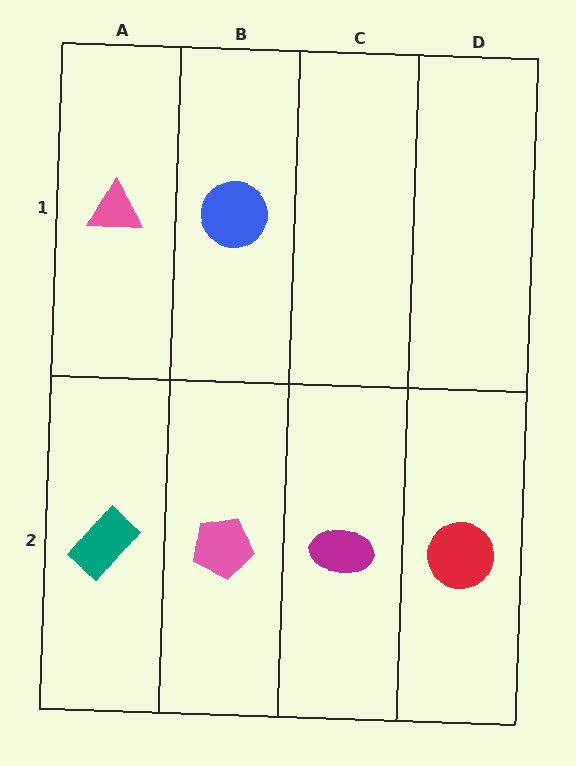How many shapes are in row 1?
2 shapes.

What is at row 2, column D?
A red circle.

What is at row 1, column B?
A blue circle.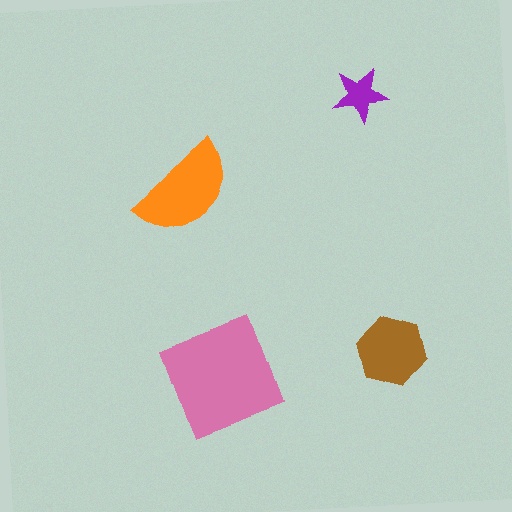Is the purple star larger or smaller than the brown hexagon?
Smaller.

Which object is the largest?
The pink square.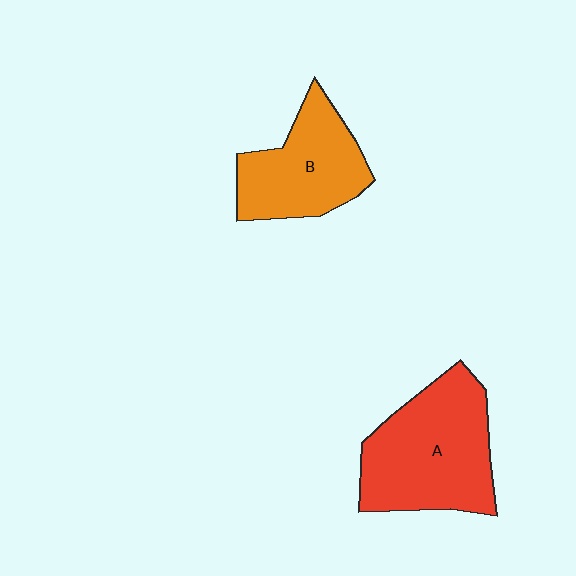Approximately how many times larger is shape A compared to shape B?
Approximately 1.3 times.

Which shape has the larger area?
Shape A (red).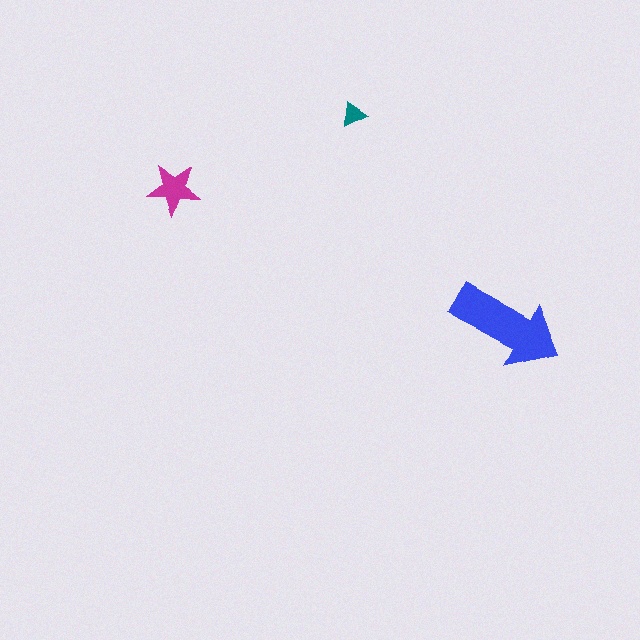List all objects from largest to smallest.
The blue arrow, the magenta star, the teal triangle.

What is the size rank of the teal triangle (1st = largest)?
3rd.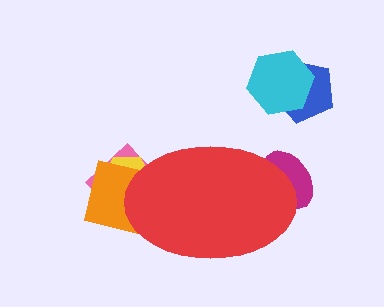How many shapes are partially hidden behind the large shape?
4 shapes are partially hidden.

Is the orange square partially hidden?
Yes, the orange square is partially hidden behind the red ellipse.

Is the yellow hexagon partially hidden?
Yes, the yellow hexagon is partially hidden behind the red ellipse.